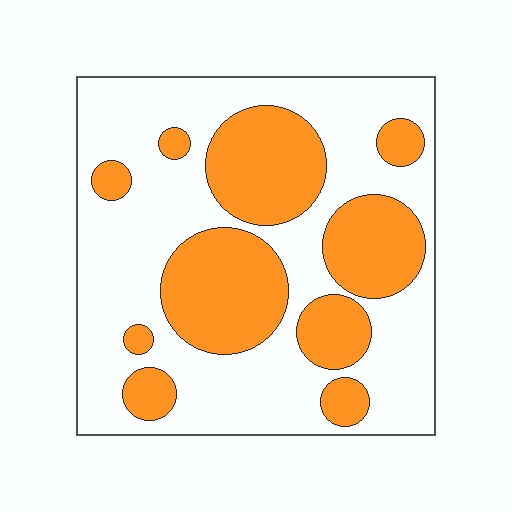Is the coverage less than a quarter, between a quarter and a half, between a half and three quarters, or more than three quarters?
Between a quarter and a half.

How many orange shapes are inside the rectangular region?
10.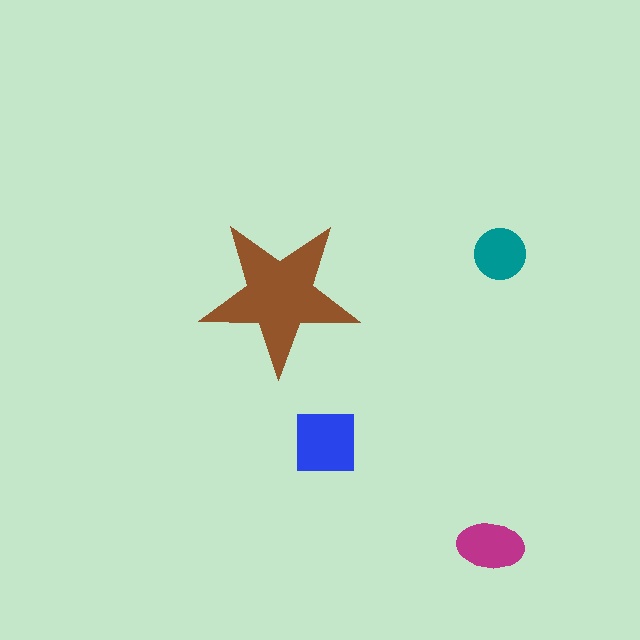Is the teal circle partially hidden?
No, the teal circle is fully visible.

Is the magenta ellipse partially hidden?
No, the magenta ellipse is fully visible.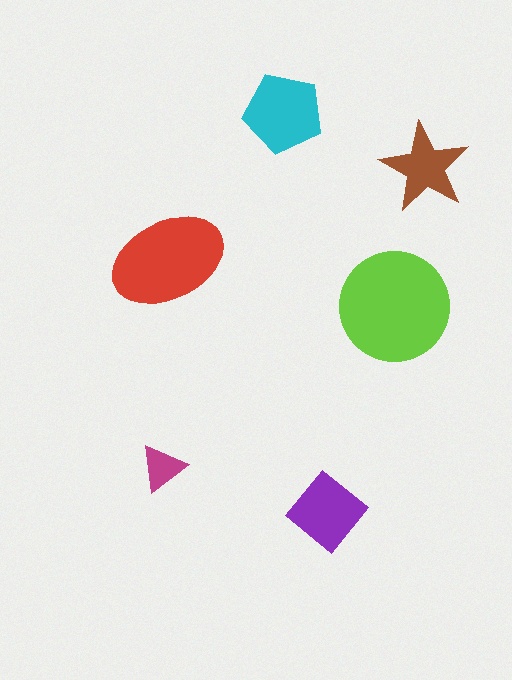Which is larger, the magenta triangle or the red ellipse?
The red ellipse.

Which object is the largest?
The lime circle.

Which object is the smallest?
The magenta triangle.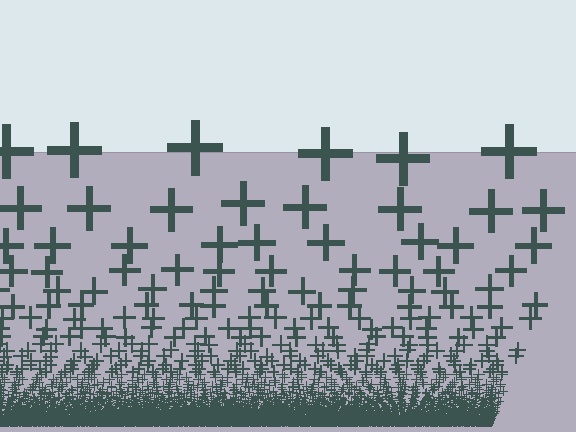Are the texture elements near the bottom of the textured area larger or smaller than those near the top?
Smaller. The gradient is inverted — elements near the bottom are smaller and denser.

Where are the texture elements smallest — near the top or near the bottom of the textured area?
Near the bottom.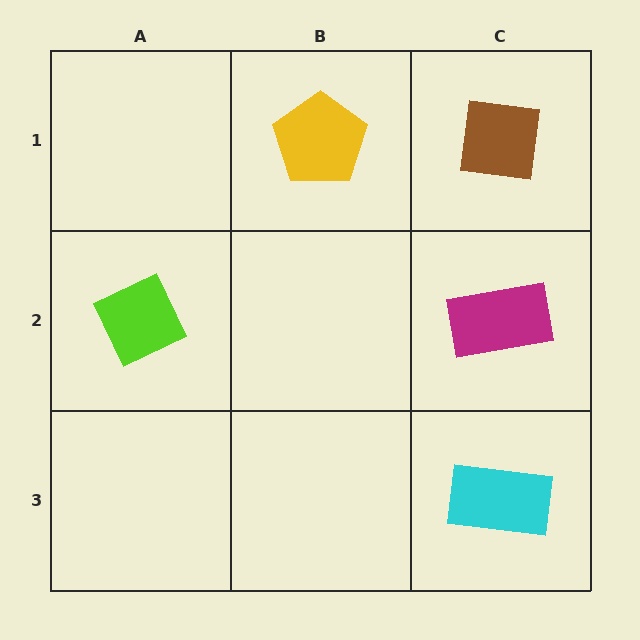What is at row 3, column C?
A cyan rectangle.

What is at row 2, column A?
A lime diamond.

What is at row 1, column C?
A brown square.